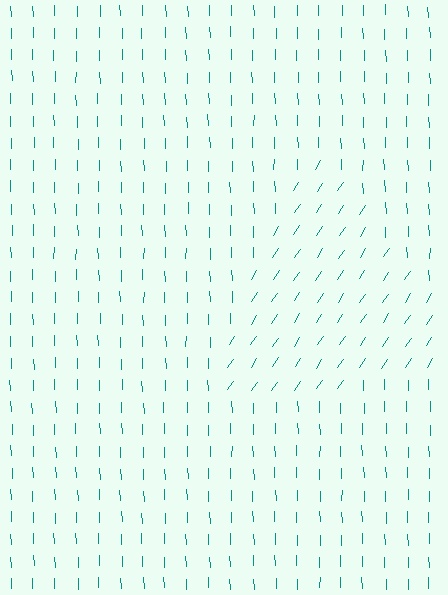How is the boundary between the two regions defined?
The boundary is defined purely by a change in line orientation (approximately 34 degrees difference). All lines are the same color and thickness.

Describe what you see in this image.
The image is filled with small teal line segments. A triangle region in the image has lines oriented differently from the surrounding lines, creating a visible texture boundary.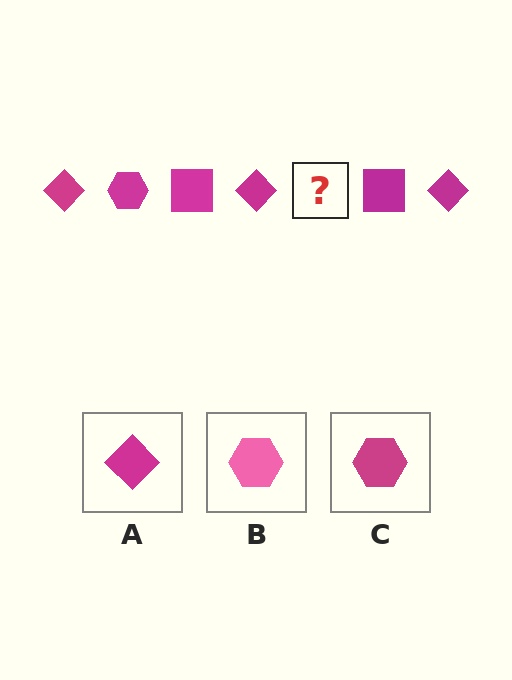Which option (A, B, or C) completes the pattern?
C.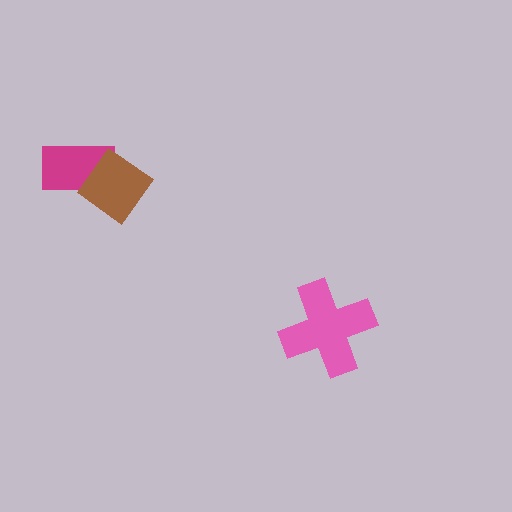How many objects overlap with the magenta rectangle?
1 object overlaps with the magenta rectangle.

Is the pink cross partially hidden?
No, no other shape covers it.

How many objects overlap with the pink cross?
0 objects overlap with the pink cross.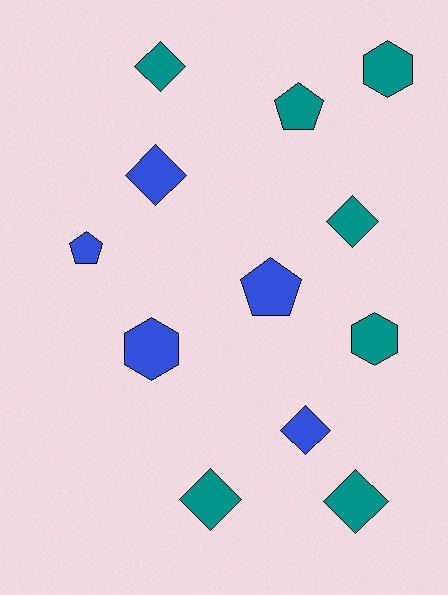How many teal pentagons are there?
There is 1 teal pentagon.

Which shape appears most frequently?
Diamond, with 6 objects.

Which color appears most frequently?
Teal, with 7 objects.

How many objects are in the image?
There are 12 objects.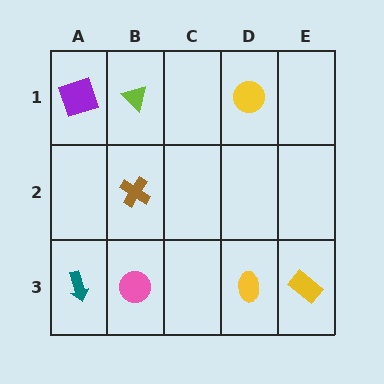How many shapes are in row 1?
3 shapes.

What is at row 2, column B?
A brown cross.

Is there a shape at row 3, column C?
No, that cell is empty.